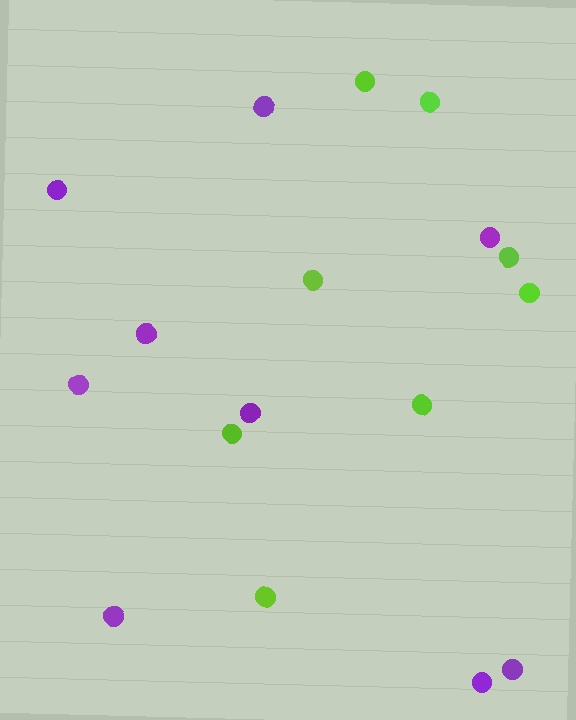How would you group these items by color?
There are 2 groups: one group of lime circles (8) and one group of purple circles (9).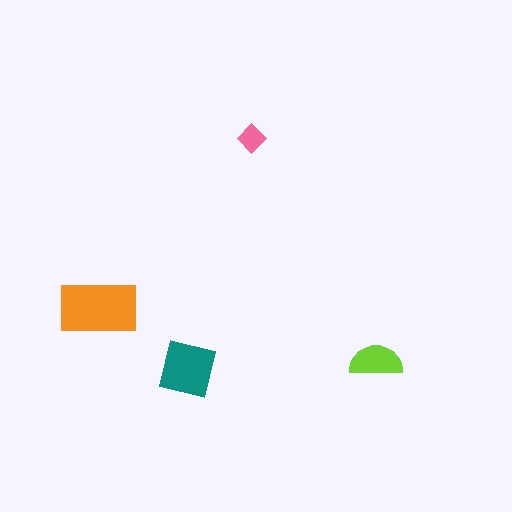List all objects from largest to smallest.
The orange rectangle, the teal square, the lime semicircle, the pink diamond.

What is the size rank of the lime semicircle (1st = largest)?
3rd.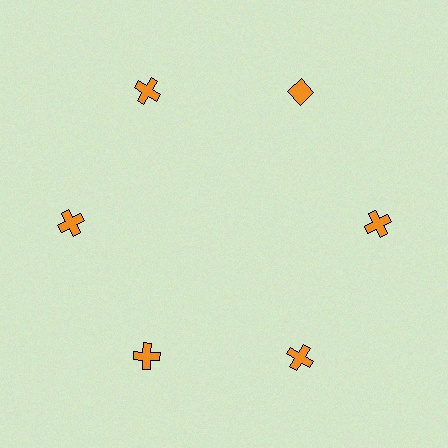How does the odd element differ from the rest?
It has a different shape: diamond instead of cross.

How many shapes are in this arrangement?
There are 6 shapes arranged in a ring pattern.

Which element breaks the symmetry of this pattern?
The orange diamond at roughly the 1 o'clock position breaks the symmetry. All other shapes are orange crosses.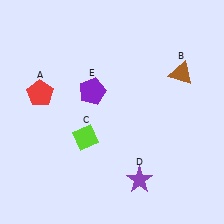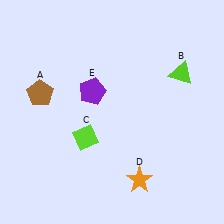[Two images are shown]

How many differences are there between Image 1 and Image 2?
There are 3 differences between the two images.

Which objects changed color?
A changed from red to brown. B changed from brown to lime. D changed from purple to orange.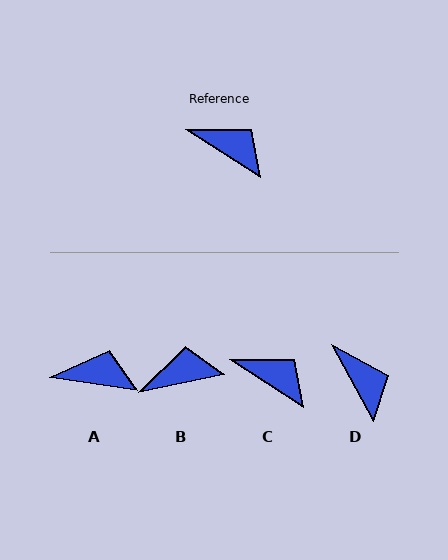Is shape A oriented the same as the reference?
No, it is off by about 24 degrees.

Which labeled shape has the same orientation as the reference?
C.